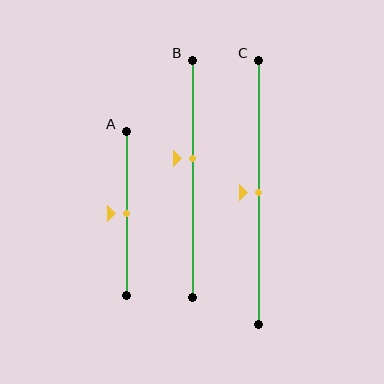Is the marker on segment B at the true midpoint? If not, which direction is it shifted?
No, the marker on segment B is shifted upward by about 9% of the segment length.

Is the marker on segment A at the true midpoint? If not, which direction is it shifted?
Yes, the marker on segment A is at the true midpoint.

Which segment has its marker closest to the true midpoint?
Segment A has its marker closest to the true midpoint.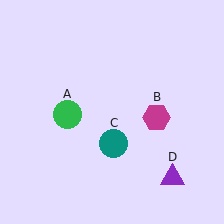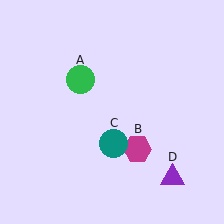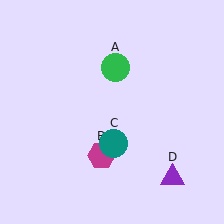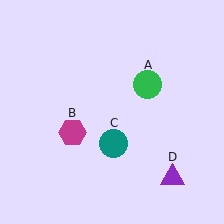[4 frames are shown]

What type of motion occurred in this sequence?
The green circle (object A), magenta hexagon (object B) rotated clockwise around the center of the scene.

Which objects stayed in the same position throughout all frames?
Teal circle (object C) and purple triangle (object D) remained stationary.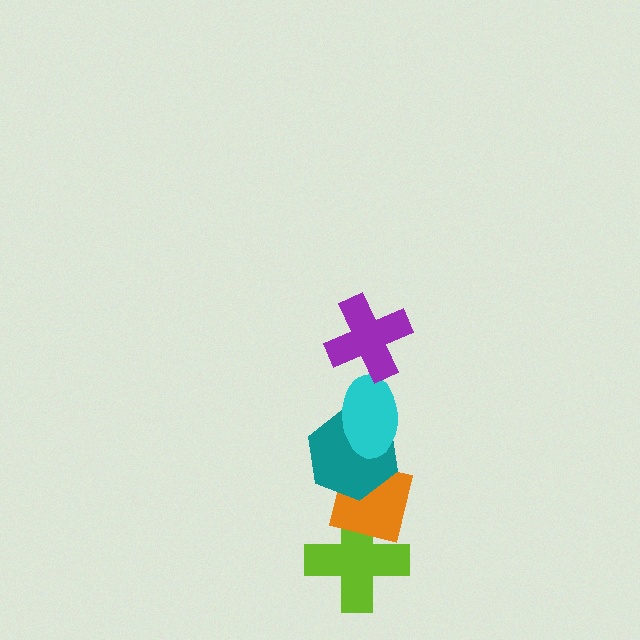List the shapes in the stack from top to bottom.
From top to bottom: the purple cross, the cyan ellipse, the teal hexagon, the orange square, the lime cross.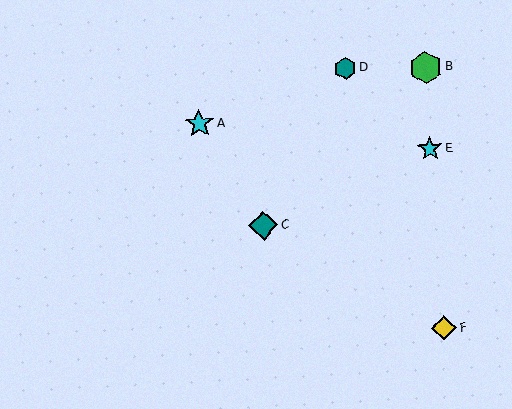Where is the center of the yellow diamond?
The center of the yellow diamond is at (444, 328).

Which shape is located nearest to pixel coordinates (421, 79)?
The green hexagon (labeled B) at (426, 67) is nearest to that location.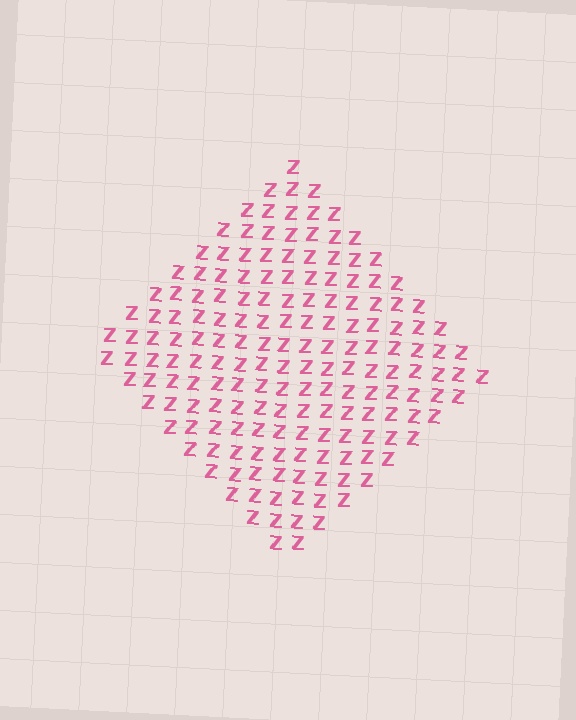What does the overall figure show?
The overall figure shows a diamond.